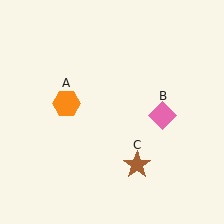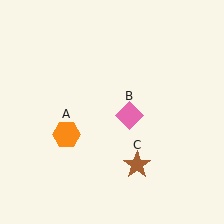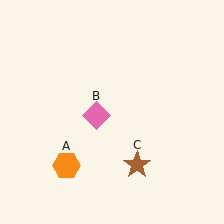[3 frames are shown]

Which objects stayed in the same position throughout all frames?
Brown star (object C) remained stationary.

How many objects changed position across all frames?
2 objects changed position: orange hexagon (object A), pink diamond (object B).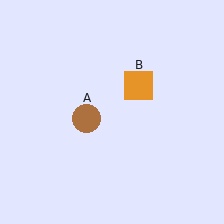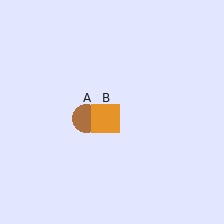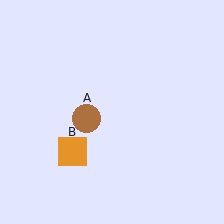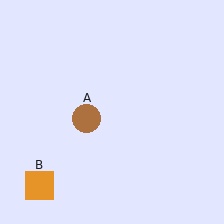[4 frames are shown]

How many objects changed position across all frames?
1 object changed position: orange square (object B).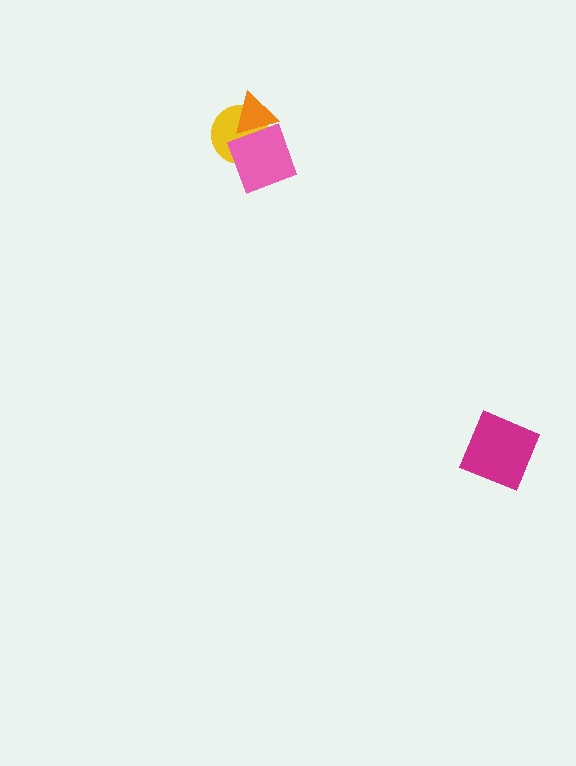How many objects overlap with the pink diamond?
2 objects overlap with the pink diamond.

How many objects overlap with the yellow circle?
2 objects overlap with the yellow circle.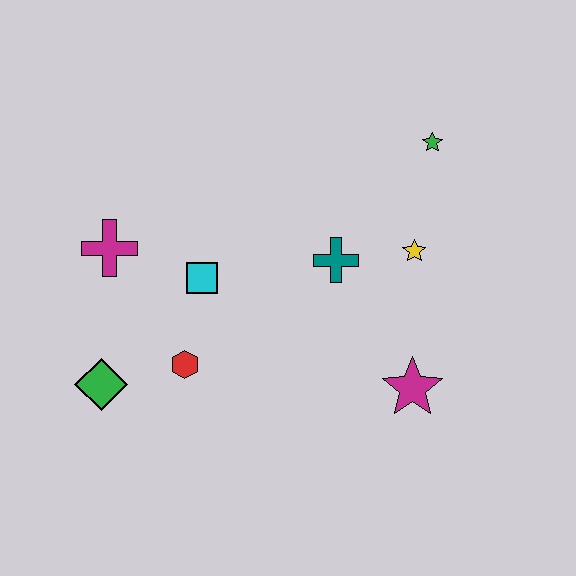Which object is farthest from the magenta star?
The magenta cross is farthest from the magenta star.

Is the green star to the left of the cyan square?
No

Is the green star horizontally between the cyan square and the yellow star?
No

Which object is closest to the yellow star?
The teal cross is closest to the yellow star.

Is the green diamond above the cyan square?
No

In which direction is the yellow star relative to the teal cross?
The yellow star is to the right of the teal cross.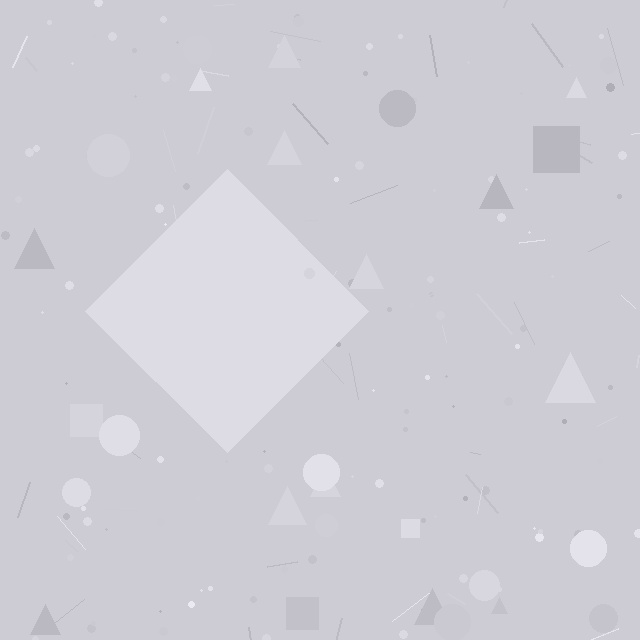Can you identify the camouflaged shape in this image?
The camouflaged shape is a diamond.